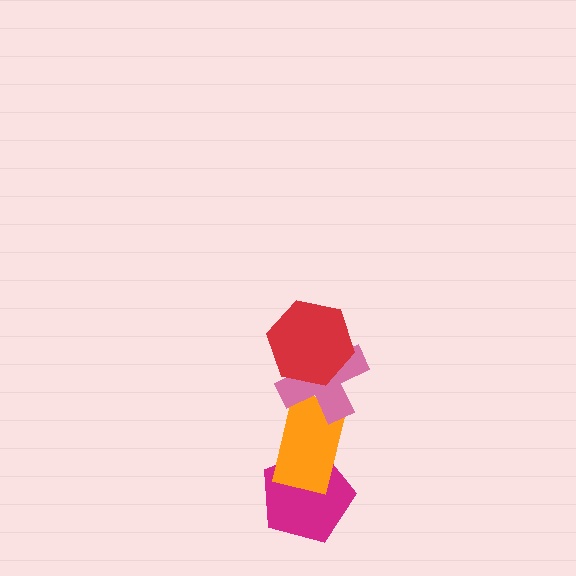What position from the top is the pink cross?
The pink cross is 2nd from the top.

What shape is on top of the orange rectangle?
The pink cross is on top of the orange rectangle.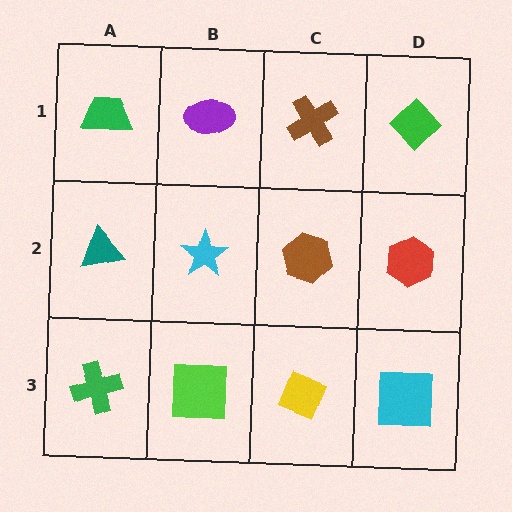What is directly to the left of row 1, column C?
A purple ellipse.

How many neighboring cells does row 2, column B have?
4.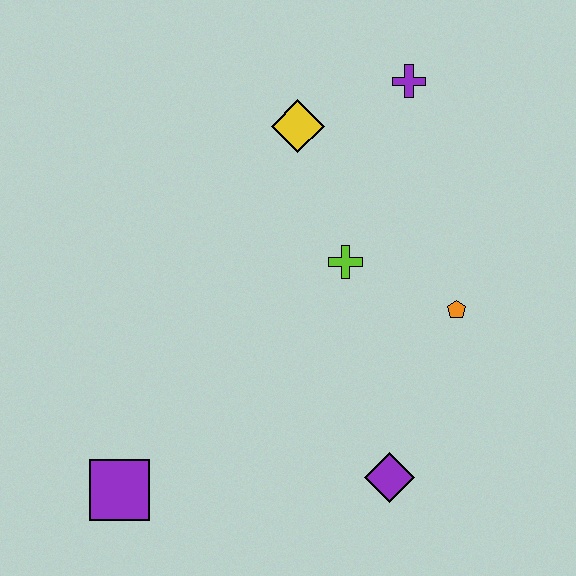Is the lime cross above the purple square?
Yes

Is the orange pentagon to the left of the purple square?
No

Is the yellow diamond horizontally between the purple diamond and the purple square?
Yes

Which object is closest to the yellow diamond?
The purple cross is closest to the yellow diamond.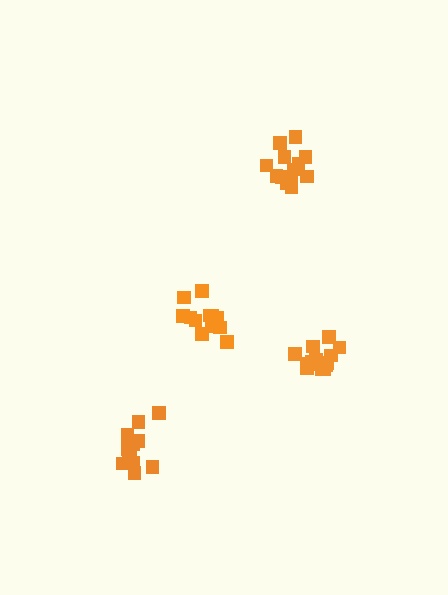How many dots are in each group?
Group 1: 14 dots, Group 2: 13 dots, Group 3: 13 dots, Group 4: 13 dots (53 total).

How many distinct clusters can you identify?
There are 4 distinct clusters.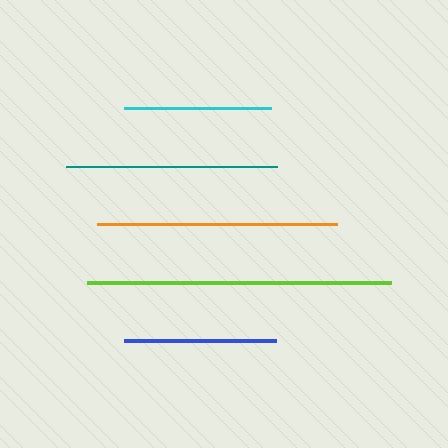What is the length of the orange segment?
The orange segment is approximately 240 pixels long.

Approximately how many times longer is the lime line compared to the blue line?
The lime line is approximately 2.0 times the length of the blue line.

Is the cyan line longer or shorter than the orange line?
The orange line is longer than the cyan line.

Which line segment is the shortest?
The cyan line is the shortest at approximately 147 pixels.